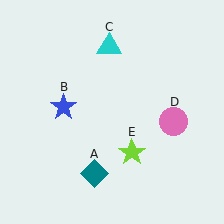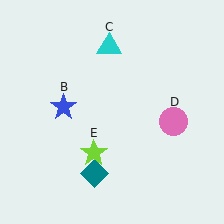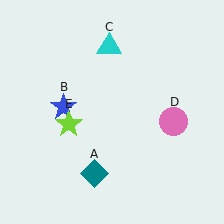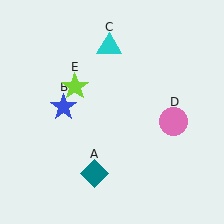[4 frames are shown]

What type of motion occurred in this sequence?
The lime star (object E) rotated clockwise around the center of the scene.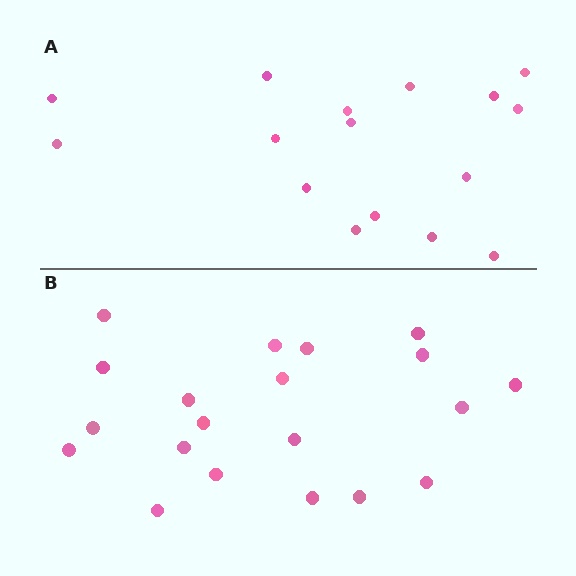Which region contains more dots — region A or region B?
Region B (the bottom region) has more dots.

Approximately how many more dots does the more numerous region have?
Region B has about 4 more dots than region A.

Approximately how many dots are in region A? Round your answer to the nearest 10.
About 20 dots. (The exact count is 16, which rounds to 20.)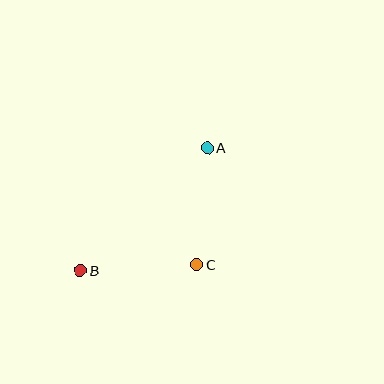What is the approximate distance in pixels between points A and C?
The distance between A and C is approximately 117 pixels.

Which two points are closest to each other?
Points B and C are closest to each other.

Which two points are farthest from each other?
Points A and B are farthest from each other.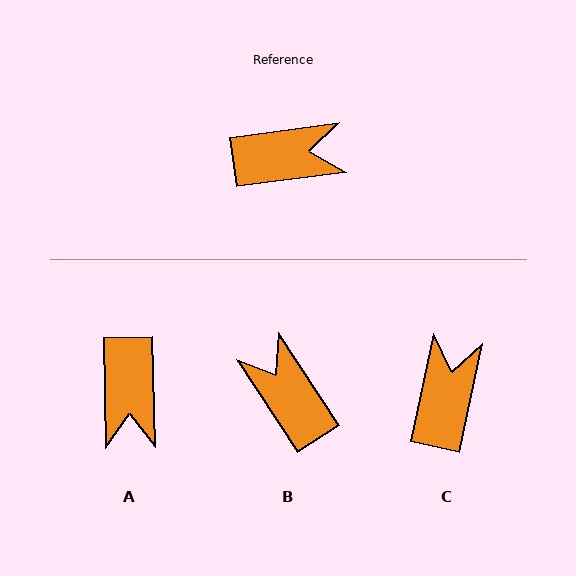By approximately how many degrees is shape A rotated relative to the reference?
Approximately 96 degrees clockwise.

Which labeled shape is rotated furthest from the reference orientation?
B, about 116 degrees away.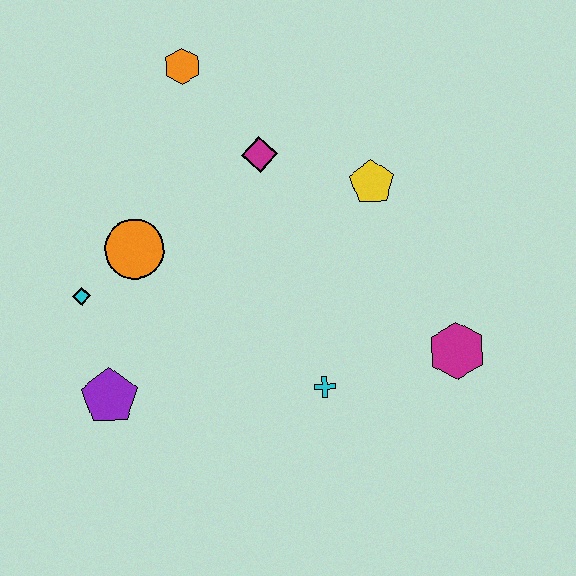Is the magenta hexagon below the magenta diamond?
Yes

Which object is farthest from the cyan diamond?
The magenta hexagon is farthest from the cyan diamond.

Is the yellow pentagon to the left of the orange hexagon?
No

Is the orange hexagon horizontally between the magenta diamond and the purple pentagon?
Yes